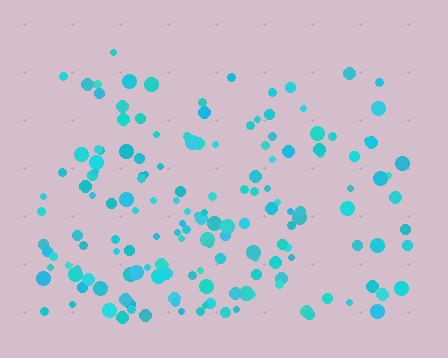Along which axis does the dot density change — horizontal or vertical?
Vertical.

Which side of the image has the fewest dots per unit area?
The top.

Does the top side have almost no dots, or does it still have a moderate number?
Still a moderate number, just noticeably fewer than the bottom.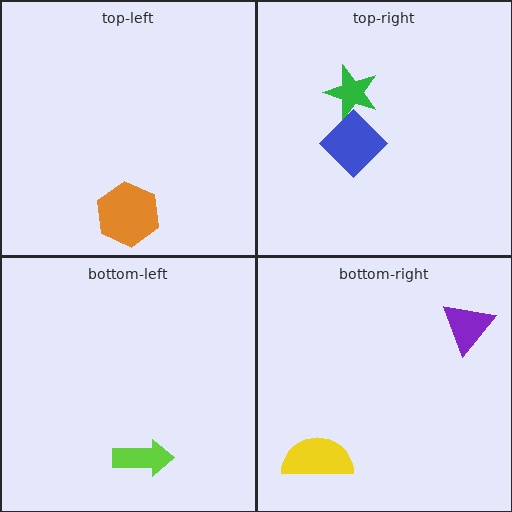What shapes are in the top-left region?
The orange hexagon.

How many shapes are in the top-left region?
1.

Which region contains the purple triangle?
The bottom-right region.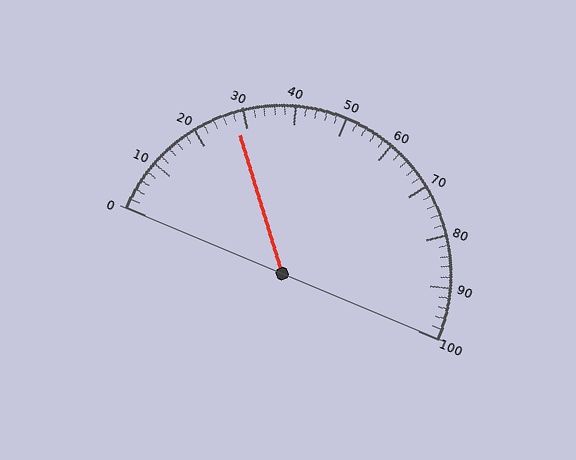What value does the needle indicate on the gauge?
The needle indicates approximately 28.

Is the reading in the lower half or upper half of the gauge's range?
The reading is in the lower half of the range (0 to 100).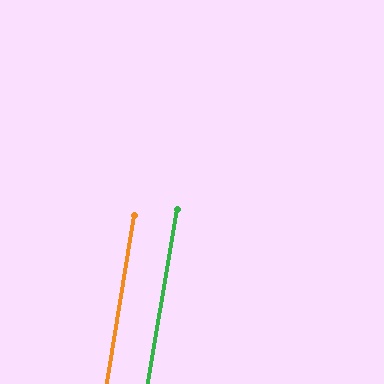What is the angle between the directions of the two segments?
Approximately 0 degrees.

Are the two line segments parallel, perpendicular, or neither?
Parallel — their directions differ by only 0.4°.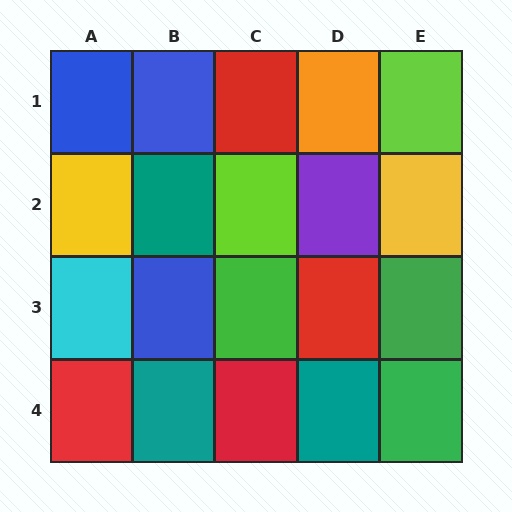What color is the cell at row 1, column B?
Blue.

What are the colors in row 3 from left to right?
Cyan, blue, green, red, green.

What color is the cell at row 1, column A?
Blue.